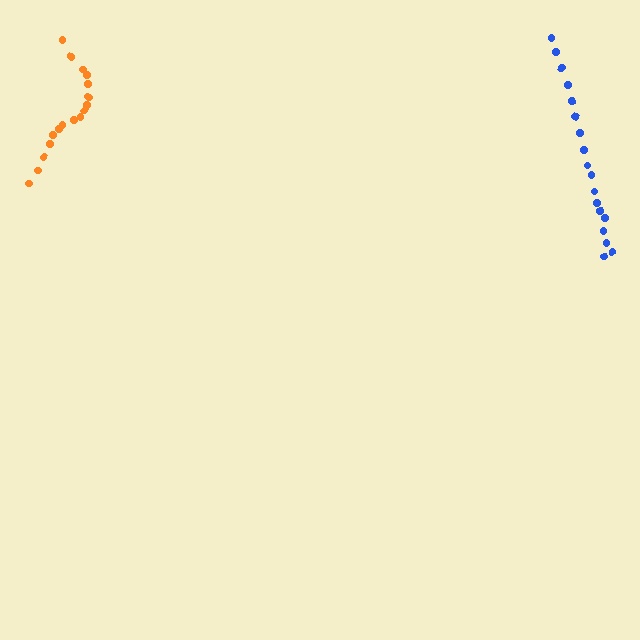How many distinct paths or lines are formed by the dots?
There are 2 distinct paths.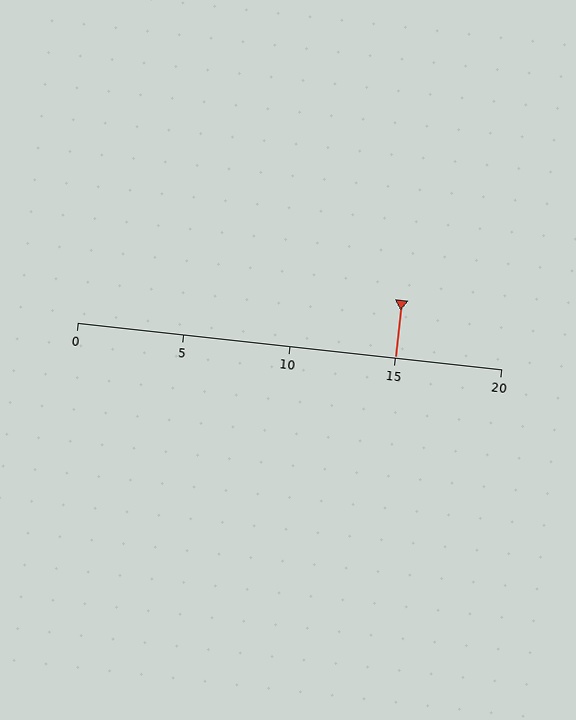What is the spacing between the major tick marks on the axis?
The major ticks are spaced 5 apart.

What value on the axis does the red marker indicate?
The marker indicates approximately 15.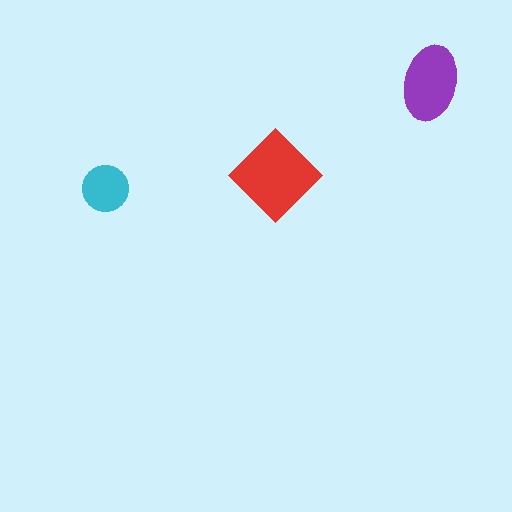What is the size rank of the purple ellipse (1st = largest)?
2nd.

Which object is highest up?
The purple ellipse is topmost.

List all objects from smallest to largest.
The cyan circle, the purple ellipse, the red diamond.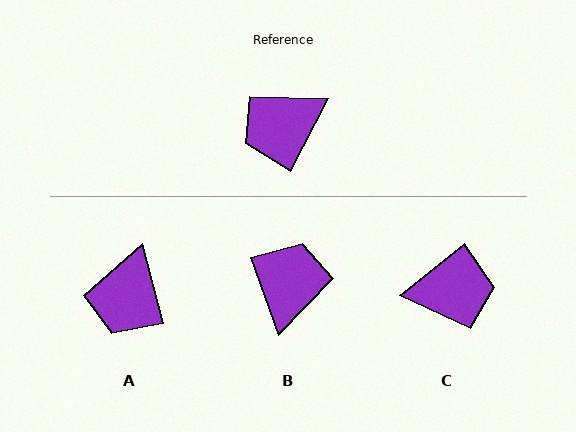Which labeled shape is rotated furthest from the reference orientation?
C, about 156 degrees away.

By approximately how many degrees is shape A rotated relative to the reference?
Approximately 42 degrees counter-clockwise.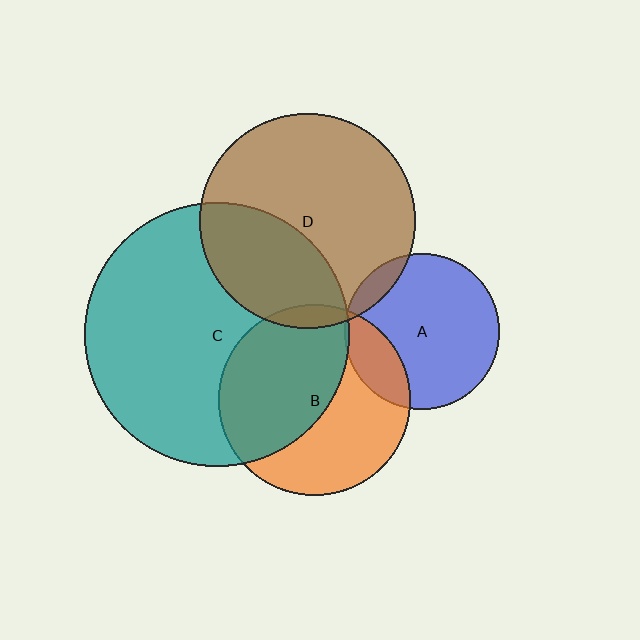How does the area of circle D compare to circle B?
Approximately 1.3 times.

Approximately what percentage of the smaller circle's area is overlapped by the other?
Approximately 20%.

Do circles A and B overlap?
Yes.